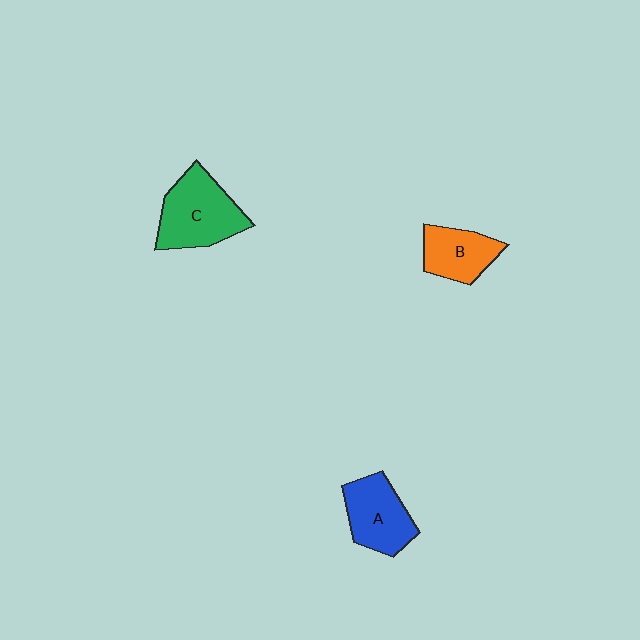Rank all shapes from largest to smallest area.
From largest to smallest: C (green), A (blue), B (orange).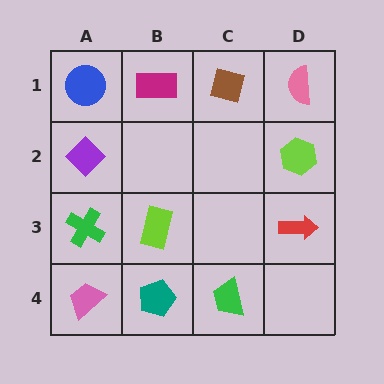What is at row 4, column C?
A green trapezoid.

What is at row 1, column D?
A pink semicircle.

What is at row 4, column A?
A pink trapezoid.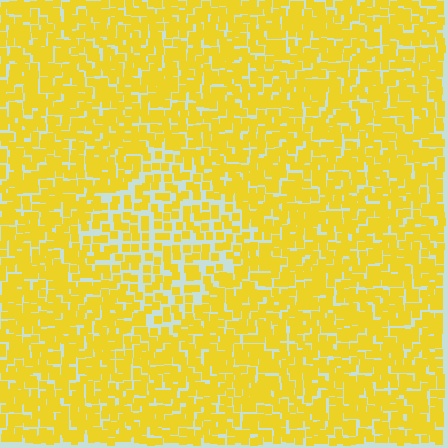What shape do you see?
I see a diamond.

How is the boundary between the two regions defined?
The boundary is defined by a change in element density (approximately 1.7x ratio). All elements are the same color, size, and shape.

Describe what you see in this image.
The image contains small yellow elements arranged at two different densities. A diamond-shaped region is visible where the elements are less densely packed than the surrounding area.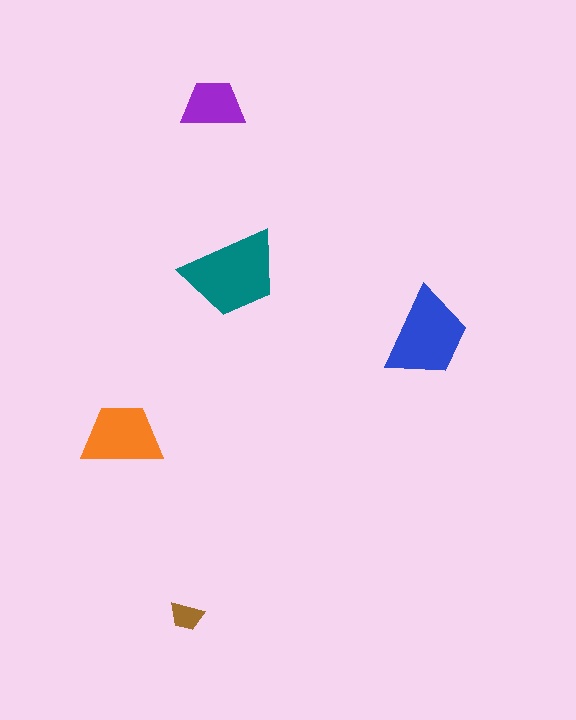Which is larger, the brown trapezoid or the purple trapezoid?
The purple one.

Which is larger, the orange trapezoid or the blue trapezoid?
The blue one.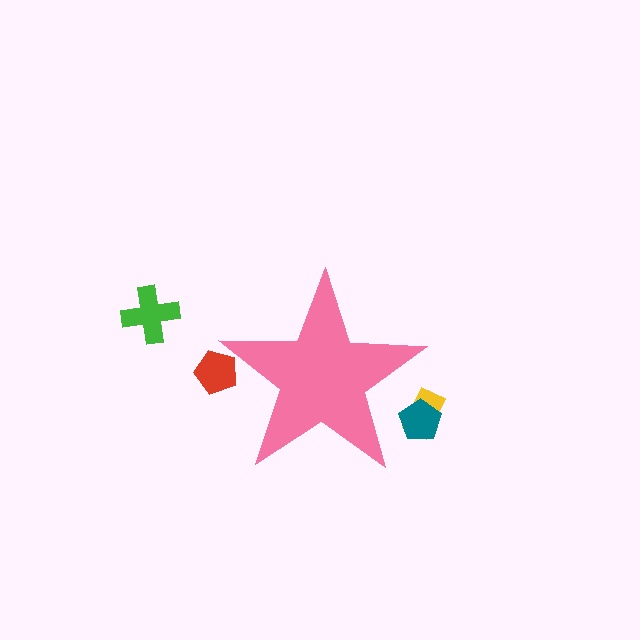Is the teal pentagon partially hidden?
Yes, the teal pentagon is partially hidden behind the pink star.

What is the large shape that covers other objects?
A pink star.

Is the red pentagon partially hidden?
Yes, the red pentagon is partially hidden behind the pink star.